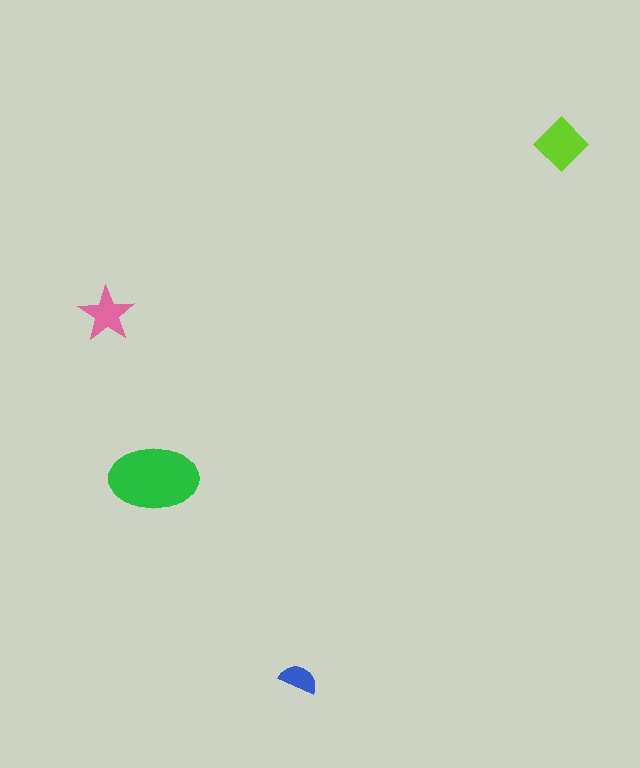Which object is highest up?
The lime diamond is topmost.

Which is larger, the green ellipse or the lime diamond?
The green ellipse.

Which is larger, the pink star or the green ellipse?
The green ellipse.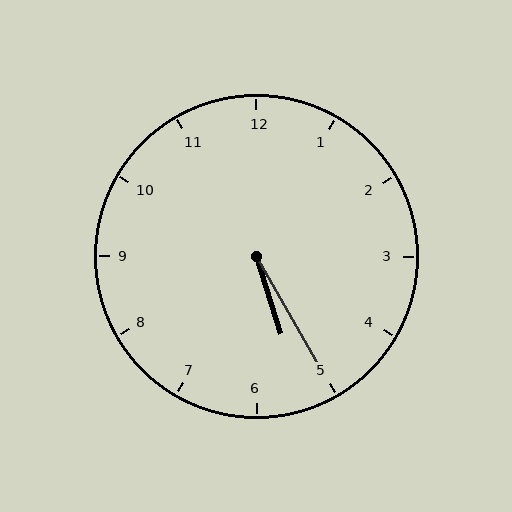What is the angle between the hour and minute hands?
Approximately 12 degrees.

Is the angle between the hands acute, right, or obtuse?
It is acute.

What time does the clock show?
5:25.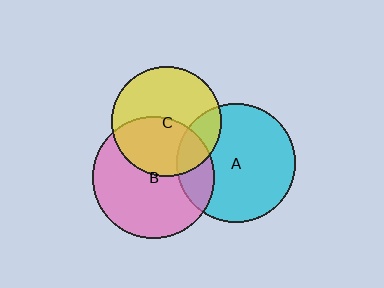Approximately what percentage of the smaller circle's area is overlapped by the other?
Approximately 45%.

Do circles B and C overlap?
Yes.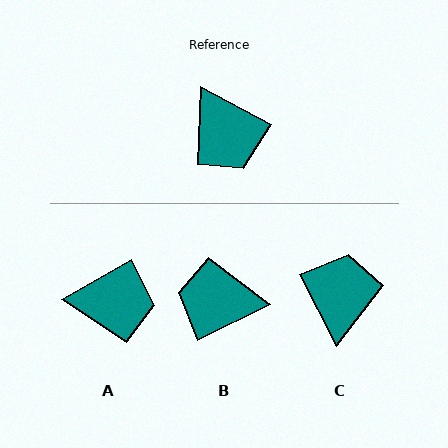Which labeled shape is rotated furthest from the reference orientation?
C, about 145 degrees away.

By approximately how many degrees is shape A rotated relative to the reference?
Approximately 58 degrees counter-clockwise.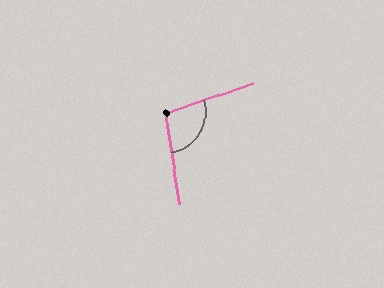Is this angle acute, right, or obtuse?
It is obtuse.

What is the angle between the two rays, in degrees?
Approximately 99 degrees.